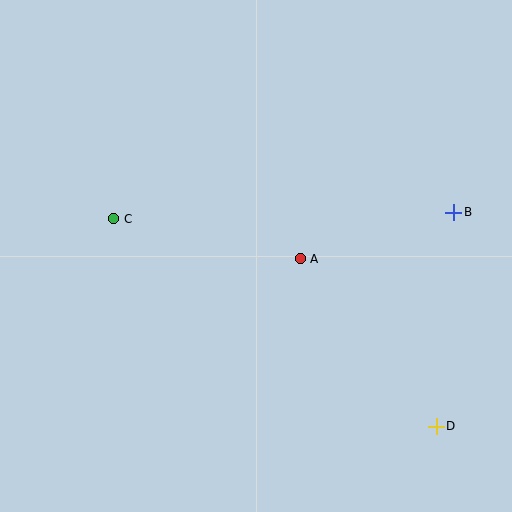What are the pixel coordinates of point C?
Point C is at (114, 219).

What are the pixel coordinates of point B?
Point B is at (454, 212).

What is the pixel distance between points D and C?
The distance between D and C is 383 pixels.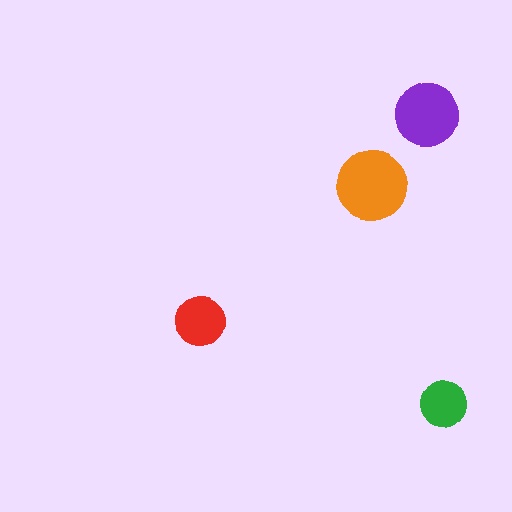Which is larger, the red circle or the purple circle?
The purple one.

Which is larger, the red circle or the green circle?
The red one.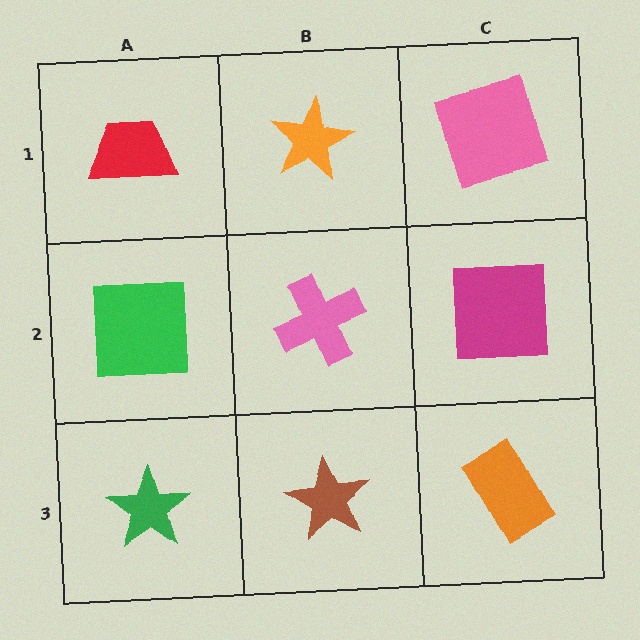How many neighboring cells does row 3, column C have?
2.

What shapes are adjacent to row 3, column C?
A magenta square (row 2, column C), a brown star (row 3, column B).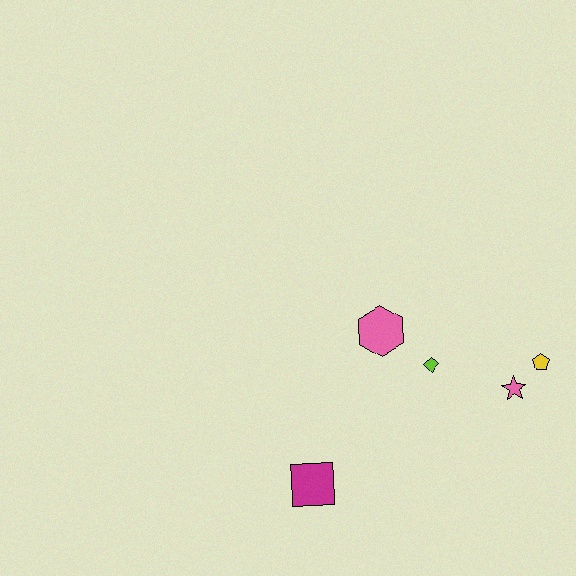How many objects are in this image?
There are 5 objects.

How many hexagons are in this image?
There is 1 hexagon.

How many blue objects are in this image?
There are no blue objects.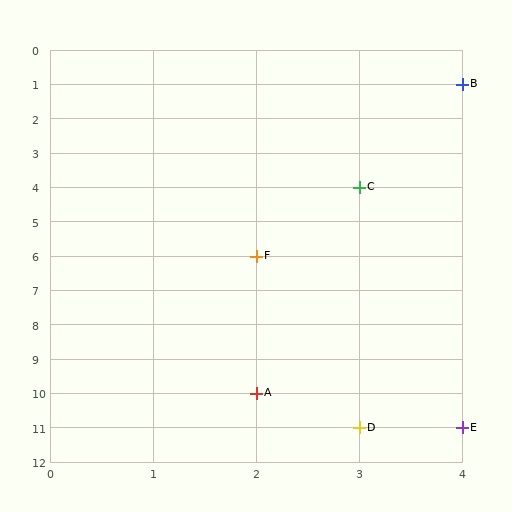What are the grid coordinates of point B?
Point B is at grid coordinates (4, 1).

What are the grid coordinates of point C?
Point C is at grid coordinates (3, 4).